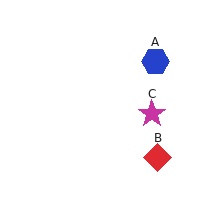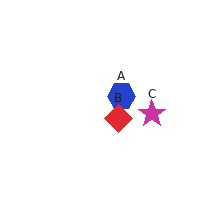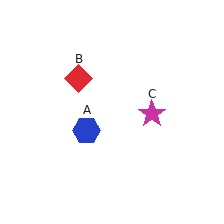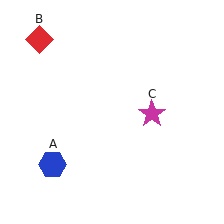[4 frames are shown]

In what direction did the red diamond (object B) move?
The red diamond (object B) moved up and to the left.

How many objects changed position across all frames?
2 objects changed position: blue hexagon (object A), red diamond (object B).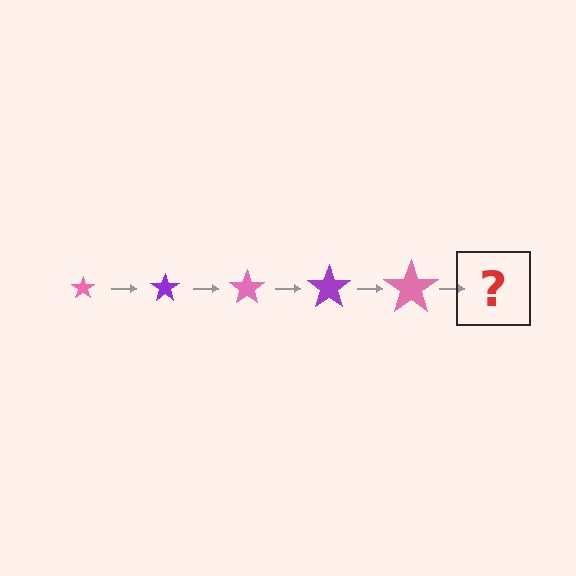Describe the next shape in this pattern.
It should be a purple star, larger than the previous one.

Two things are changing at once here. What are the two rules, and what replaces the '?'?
The two rules are that the star grows larger each step and the color cycles through pink and purple. The '?' should be a purple star, larger than the previous one.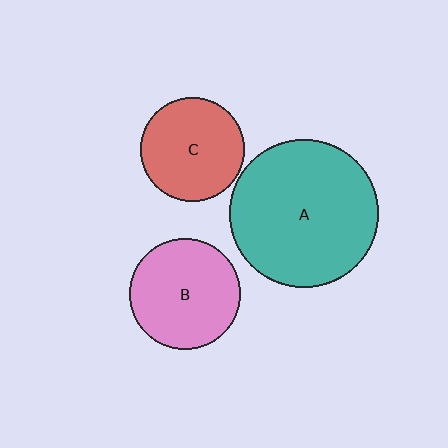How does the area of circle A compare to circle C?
Approximately 2.0 times.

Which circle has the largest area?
Circle A (teal).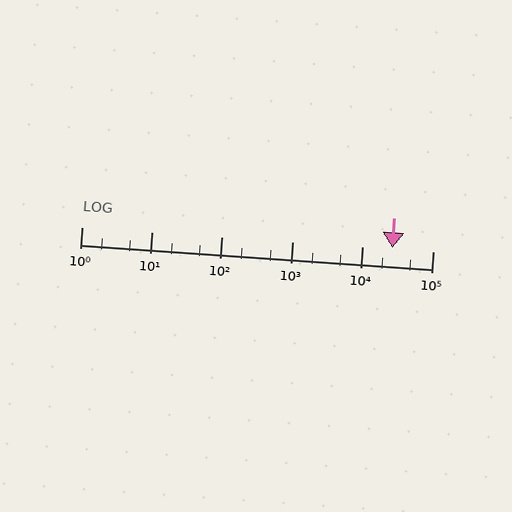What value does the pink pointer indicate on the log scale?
The pointer indicates approximately 27000.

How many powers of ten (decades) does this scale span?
The scale spans 5 decades, from 1 to 100000.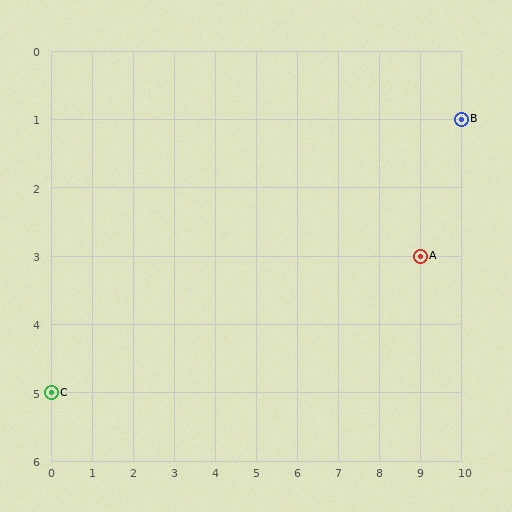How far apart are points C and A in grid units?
Points C and A are 9 columns and 2 rows apart (about 9.2 grid units diagonally).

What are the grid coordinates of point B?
Point B is at grid coordinates (10, 1).